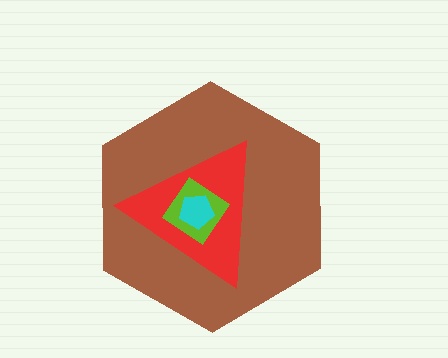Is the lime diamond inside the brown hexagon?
Yes.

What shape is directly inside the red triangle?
The lime diamond.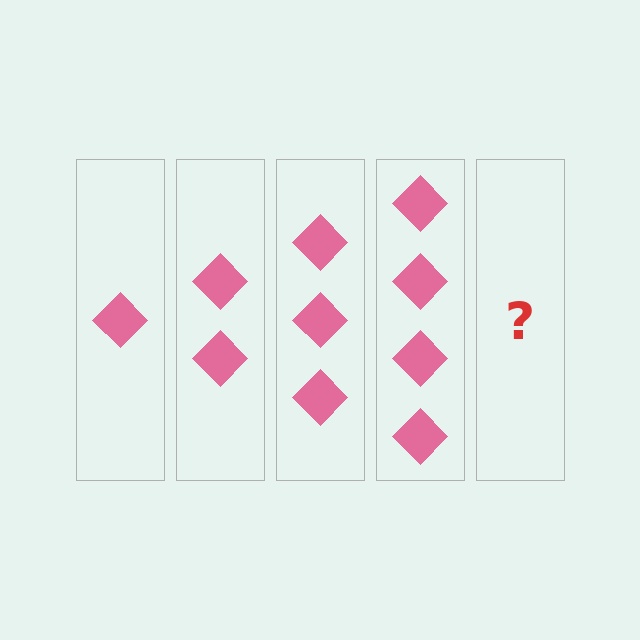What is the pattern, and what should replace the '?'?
The pattern is that each step adds one more diamond. The '?' should be 5 diamonds.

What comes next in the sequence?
The next element should be 5 diamonds.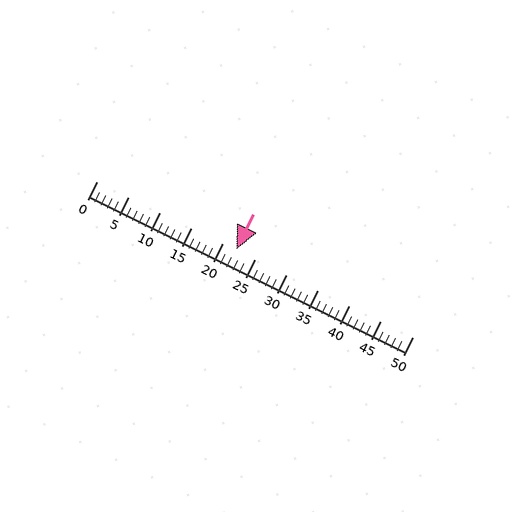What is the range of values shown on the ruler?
The ruler shows values from 0 to 50.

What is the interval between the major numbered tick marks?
The major tick marks are spaced 5 units apart.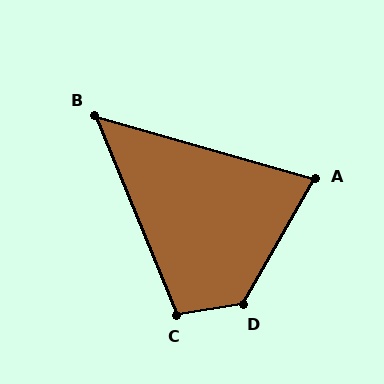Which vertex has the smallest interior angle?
B, at approximately 52 degrees.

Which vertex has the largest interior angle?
D, at approximately 128 degrees.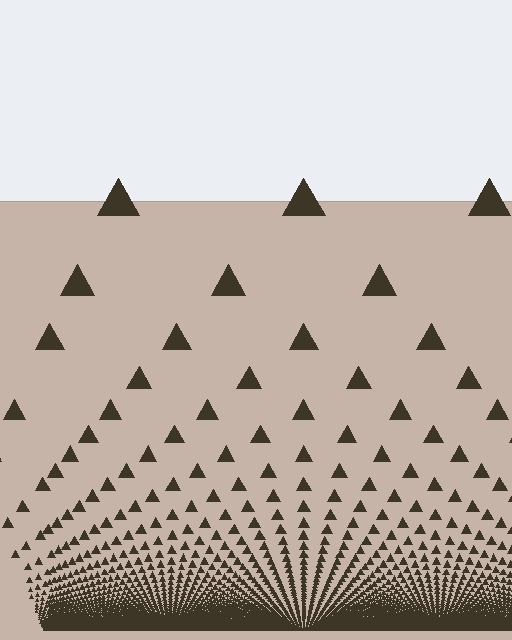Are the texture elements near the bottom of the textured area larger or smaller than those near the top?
Smaller. The gradient is inverted — elements near the bottom are smaller and denser.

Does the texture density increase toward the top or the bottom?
Density increases toward the bottom.